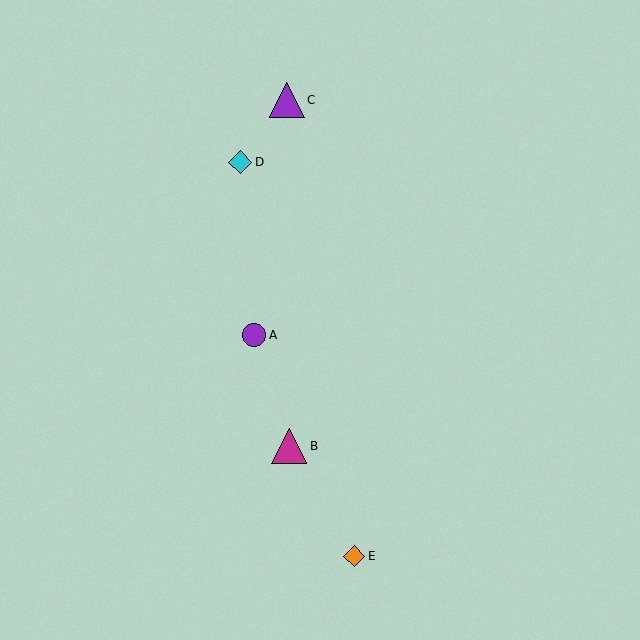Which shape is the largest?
The magenta triangle (labeled B) is the largest.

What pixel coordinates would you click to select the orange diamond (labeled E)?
Click at (354, 556) to select the orange diamond E.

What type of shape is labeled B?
Shape B is a magenta triangle.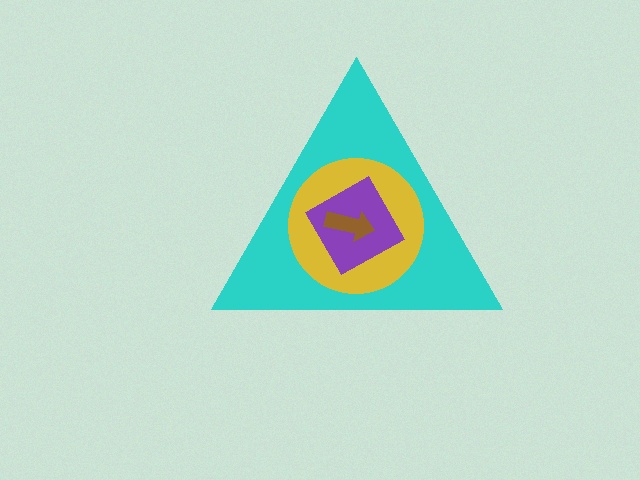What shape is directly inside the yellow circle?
The purple diamond.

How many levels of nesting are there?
4.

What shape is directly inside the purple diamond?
The brown arrow.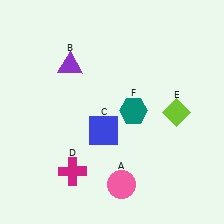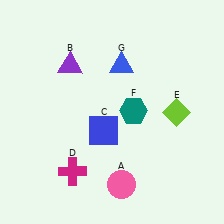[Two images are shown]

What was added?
A blue triangle (G) was added in Image 2.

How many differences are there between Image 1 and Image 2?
There is 1 difference between the two images.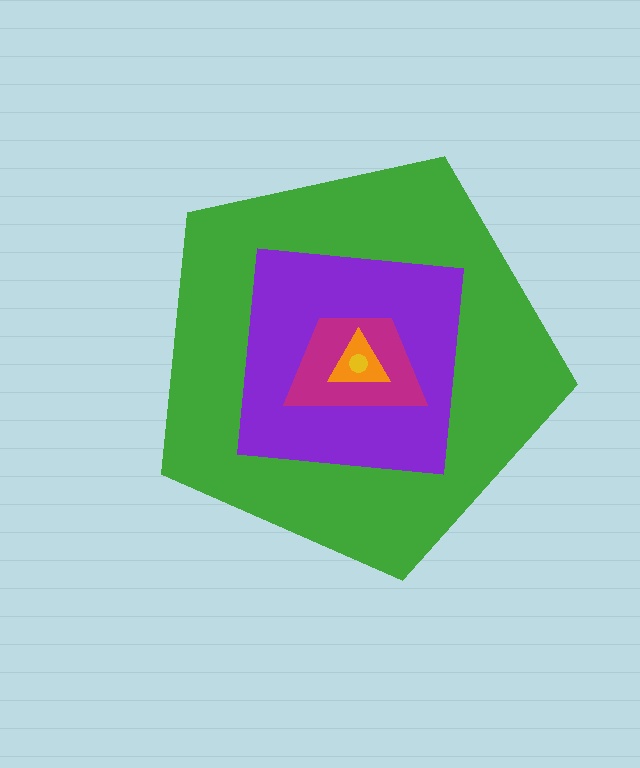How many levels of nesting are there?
5.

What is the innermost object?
The yellow circle.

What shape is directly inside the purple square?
The magenta trapezoid.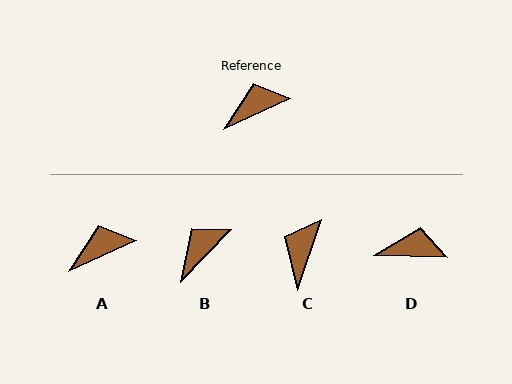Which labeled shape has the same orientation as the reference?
A.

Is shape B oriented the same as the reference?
No, it is off by about 21 degrees.